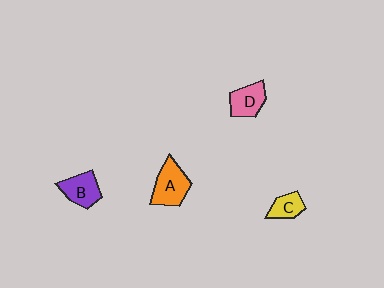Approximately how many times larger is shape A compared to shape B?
Approximately 1.2 times.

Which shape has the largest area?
Shape A (orange).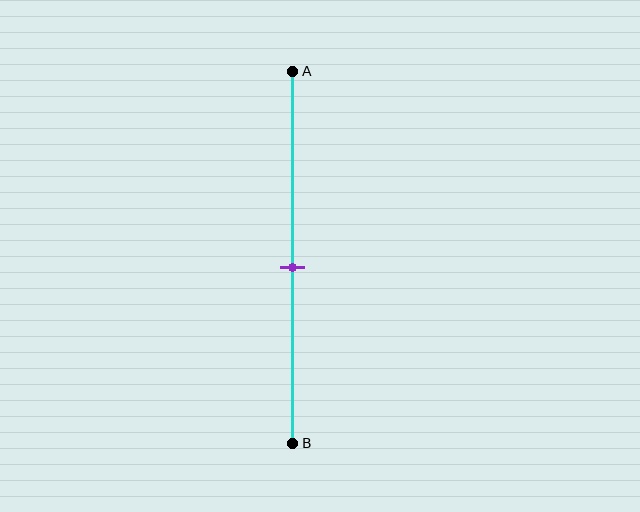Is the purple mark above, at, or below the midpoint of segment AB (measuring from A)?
The purple mark is approximately at the midpoint of segment AB.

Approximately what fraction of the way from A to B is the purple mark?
The purple mark is approximately 55% of the way from A to B.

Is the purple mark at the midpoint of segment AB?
Yes, the mark is approximately at the midpoint.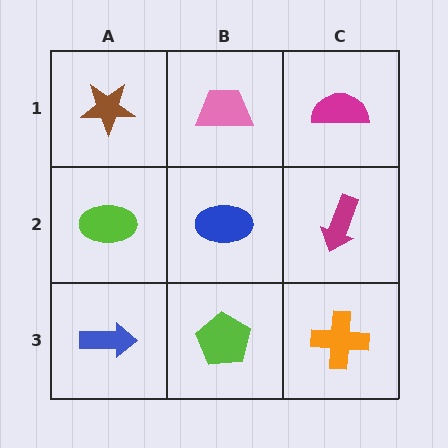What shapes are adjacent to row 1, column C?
A magenta arrow (row 2, column C), a pink trapezoid (row 1, column B).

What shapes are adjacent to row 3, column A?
A lime ellipse (row 2, column A), a lime pentagon (row 3, column B).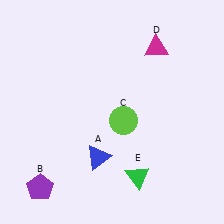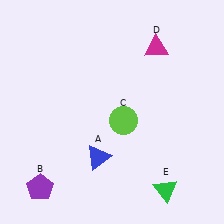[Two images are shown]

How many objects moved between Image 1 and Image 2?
1 object moved between the two images.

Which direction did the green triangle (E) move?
The green triangle (E) moved right.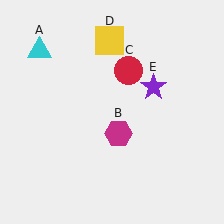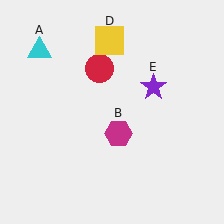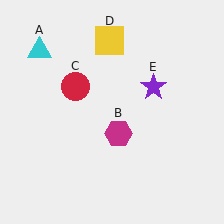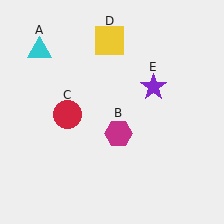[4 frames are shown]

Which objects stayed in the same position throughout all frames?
Cyan triangle (object A) and magenta hexagon (object B) and yellow square (object D) and purple star (object E) remained stationary.